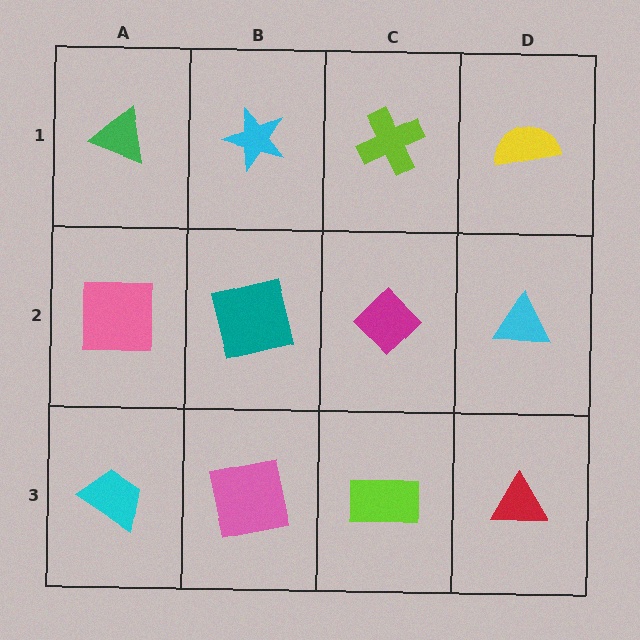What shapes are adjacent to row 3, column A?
A pink square (row 2, column A), a pink square (row 3, column B).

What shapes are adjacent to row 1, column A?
A pink square (row 2, column A), a cyan star (row 1, column B).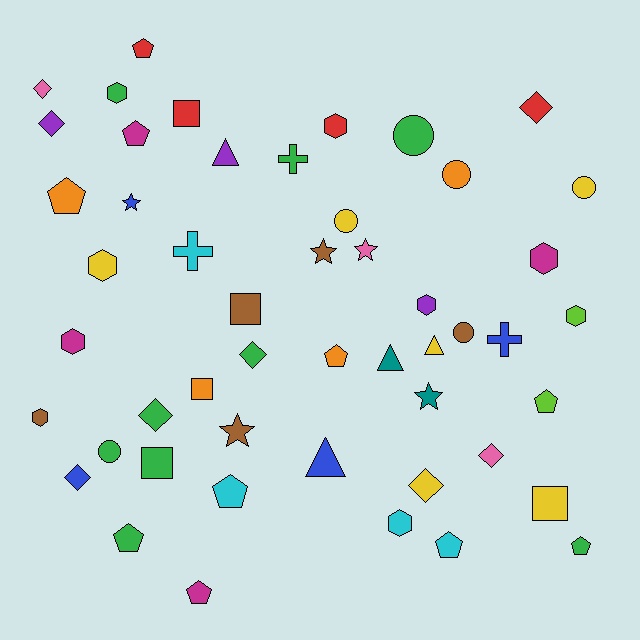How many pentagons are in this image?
There are 10 pentagons.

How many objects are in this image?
There are 50 objects.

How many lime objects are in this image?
There are 2 lime objects.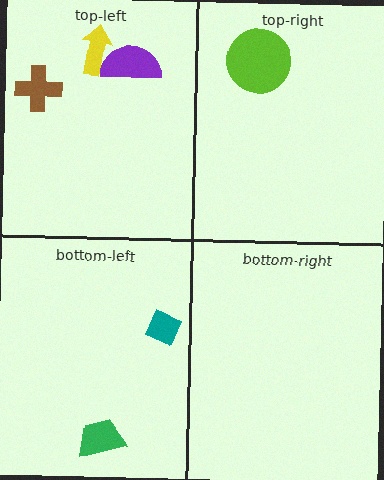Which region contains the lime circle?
The top-right region.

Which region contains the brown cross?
The top-left region.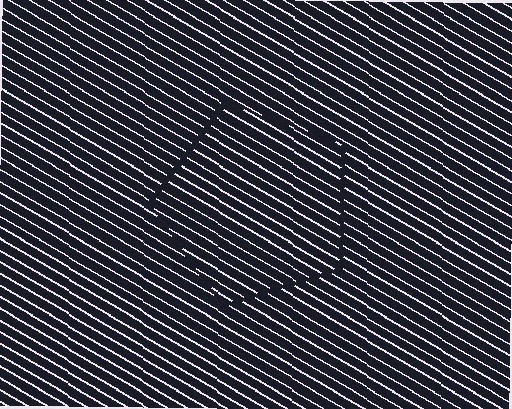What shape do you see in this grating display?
An illusory pentagon. The interior of the shape contains the same grating, shifted by half a period — the contour is defined by the phase discontinuity where line-ends from the inner and outer gratings abut.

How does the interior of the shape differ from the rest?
The interior of the shape contains the same grating, shifted by half a period — the contour is defined by the phase discontinuity where line-ends from the inner and outer gratings abut.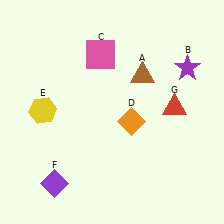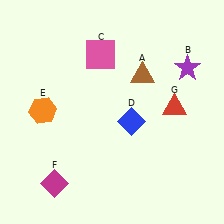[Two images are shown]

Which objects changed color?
D changed from orange to blue. E changed from yellow to orange. F changed from purple to magenta.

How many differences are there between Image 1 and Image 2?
There are 3 differences between the two images.